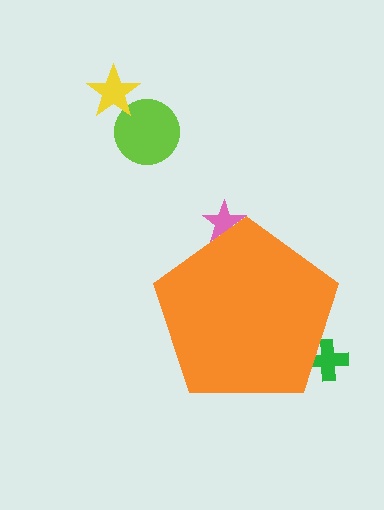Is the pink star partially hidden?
Yes, the pink star is partially hidden behind the orange pentagon.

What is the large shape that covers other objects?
An orange pentagon.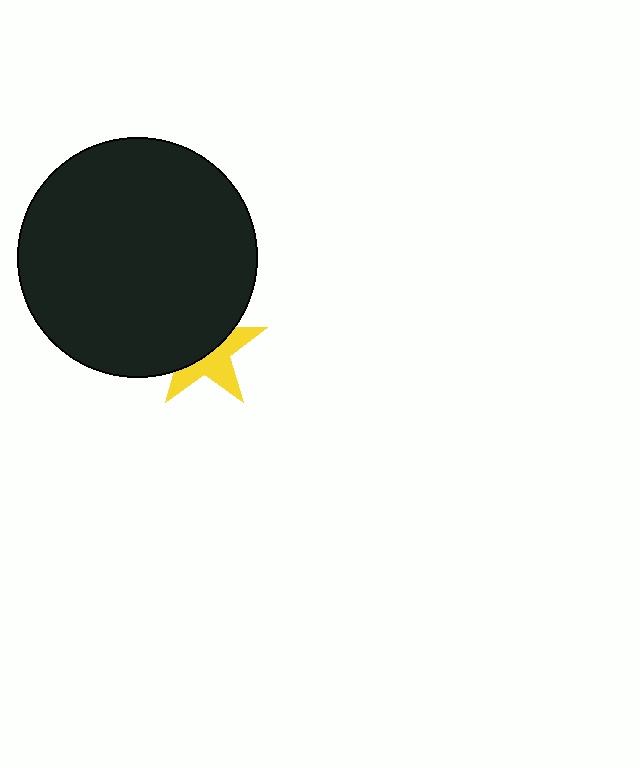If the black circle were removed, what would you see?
You would see the complete yellow star.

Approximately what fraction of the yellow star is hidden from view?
Roughly 54% of the yellow star is hidden behind the black circle.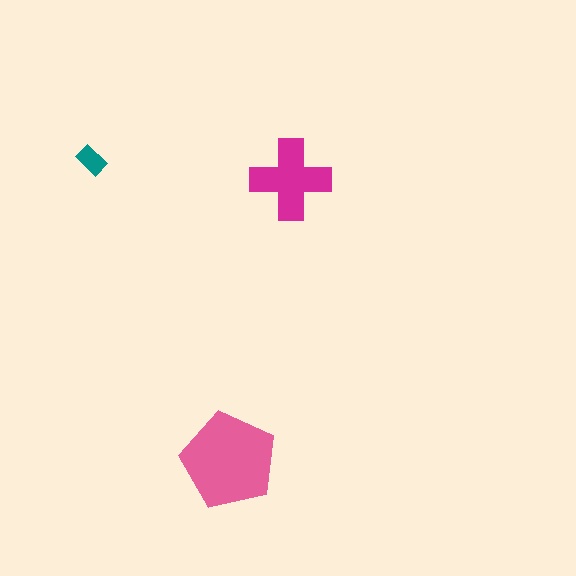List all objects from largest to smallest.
The pink pentagon, the magenta cross, the teal rectangle.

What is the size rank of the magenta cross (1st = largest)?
2nd.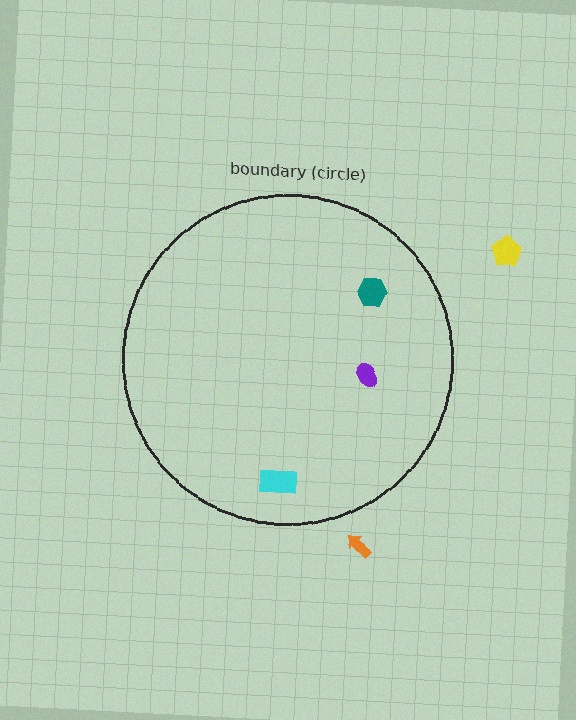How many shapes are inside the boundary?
3 inside, 2 outside.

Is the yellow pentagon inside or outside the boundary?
Outside.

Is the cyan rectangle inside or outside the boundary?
Inside.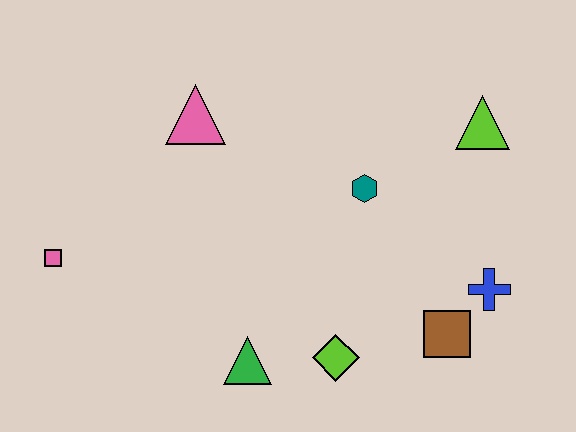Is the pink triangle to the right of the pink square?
Yes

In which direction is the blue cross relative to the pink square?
The blue cross is to the right of the pink square.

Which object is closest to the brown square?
The blue cross is closest to the brown square.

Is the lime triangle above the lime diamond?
Yes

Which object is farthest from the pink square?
The lime triangle is farthest from the pink square.